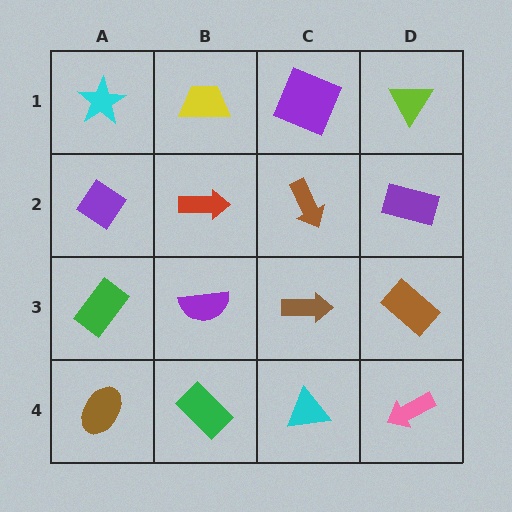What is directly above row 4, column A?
A green rectangle.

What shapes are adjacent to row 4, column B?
A purple semicircle (row 3, column B), a brown ellipse (row 4, column A), a cyan triangle (row 4, column C).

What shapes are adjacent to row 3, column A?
A purple diamond (row 2, column A), a brown ellipse (row 4, column A), a purple semicircle (row 3, column B).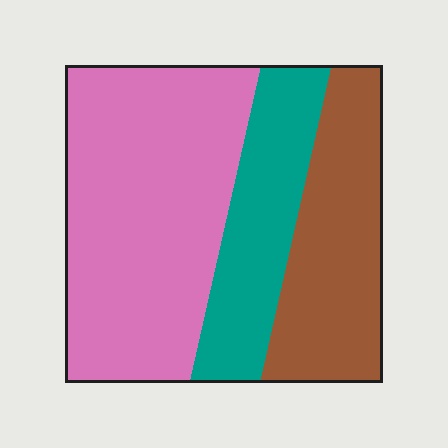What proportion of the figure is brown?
Brown takes up about one quarter (1/4) of the figure.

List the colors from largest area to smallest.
From largest to smallest: pink, brown, teal.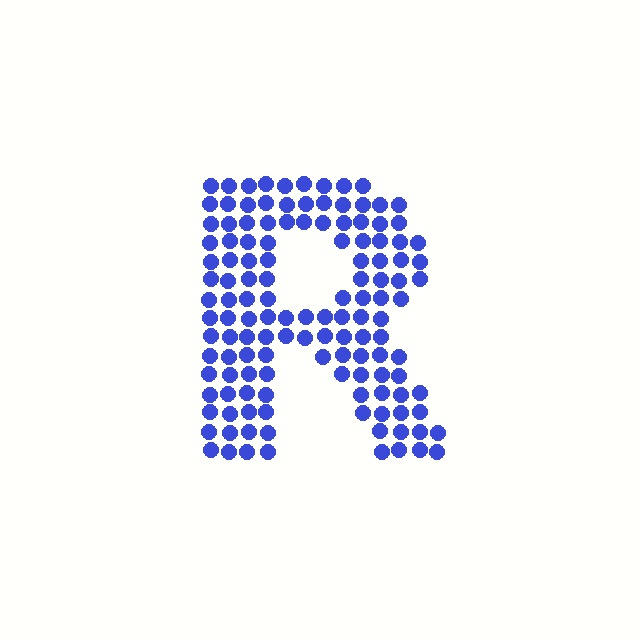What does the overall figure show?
The overall figure shows the letter R.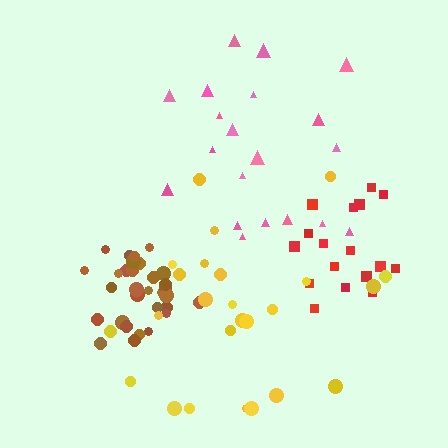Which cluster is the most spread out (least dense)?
Pink.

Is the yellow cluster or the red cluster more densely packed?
Red.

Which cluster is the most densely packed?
Brown.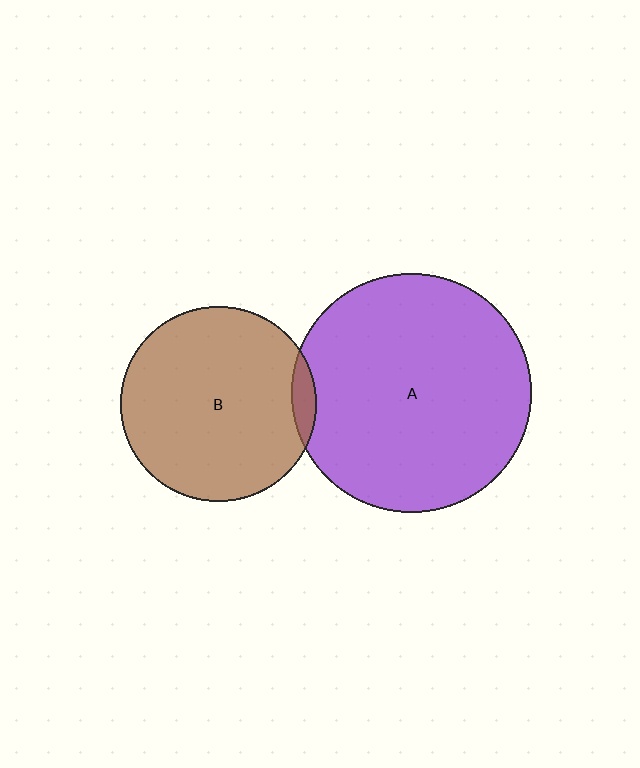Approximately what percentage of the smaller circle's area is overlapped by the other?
Approximately 5%.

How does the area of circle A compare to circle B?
Approximately 1.5 times.